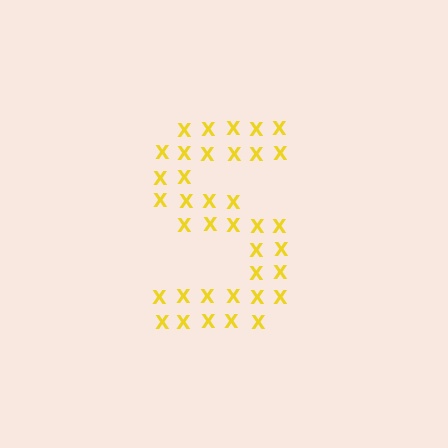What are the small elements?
The small elements are letter X's.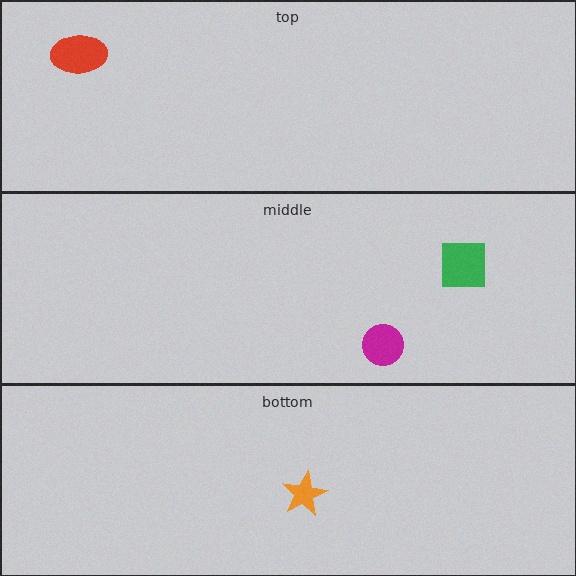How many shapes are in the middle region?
2.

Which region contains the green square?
The middle region.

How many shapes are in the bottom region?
1.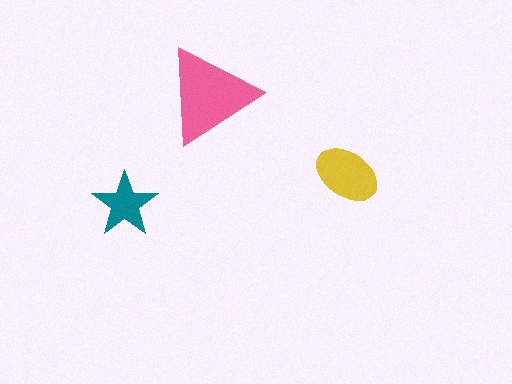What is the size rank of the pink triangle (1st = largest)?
1st.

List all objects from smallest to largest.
The teal star, the yellow ellipse, the pink triangle.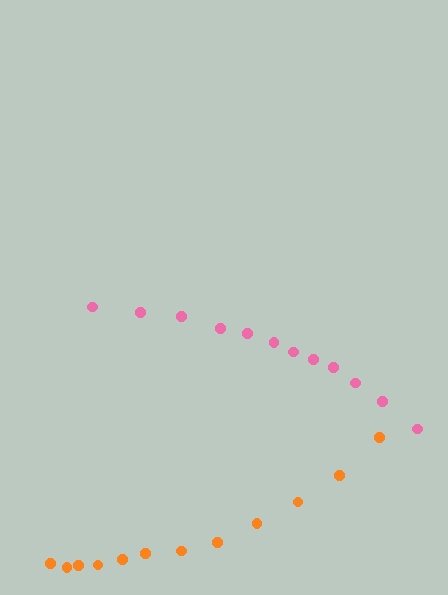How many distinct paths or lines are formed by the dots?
There are 2 distinct paths.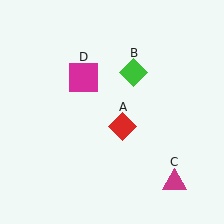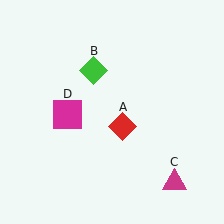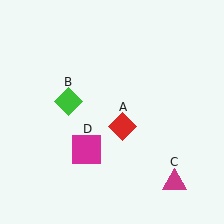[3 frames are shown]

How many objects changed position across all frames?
2 objects changed position: green diamond (object B), magenta square (object D).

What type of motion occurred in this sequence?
The green diamond (object B), magenta square (object D) rotated counterclockwise around the center of the scene.